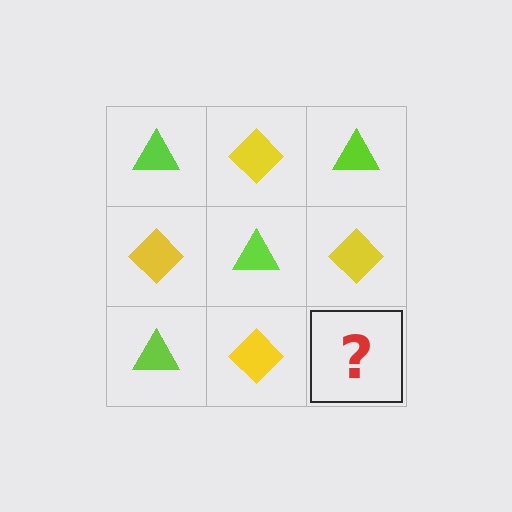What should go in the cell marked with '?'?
The missing cell should contain a lime triangle.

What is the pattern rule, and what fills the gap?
The rule is that it alternates lime triangle and yellow diamond in a checkerboard pattern. The gap should be filled with a lime triangle.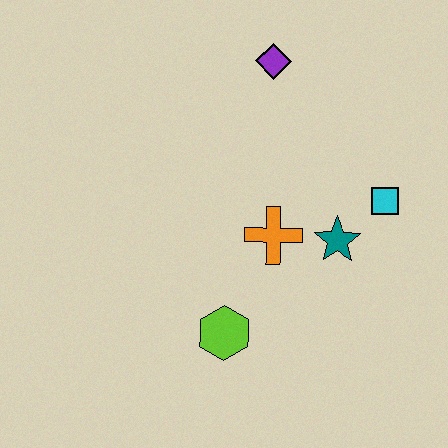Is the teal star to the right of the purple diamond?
Yes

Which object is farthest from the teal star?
The purple diamond is farthest from the teal star.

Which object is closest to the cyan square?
The teal star is closest to the cyan square.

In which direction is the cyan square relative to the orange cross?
The cyan square is to the right of the orange cross.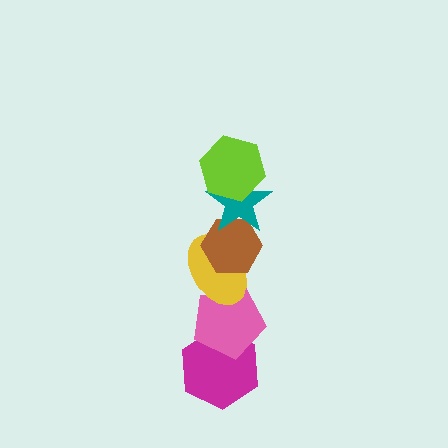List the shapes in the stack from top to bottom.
From top to bottom: the lime hexagon, the teal star, the brown hexagon, the yellow ellipse, the pink pentagon, the magenta hexagon.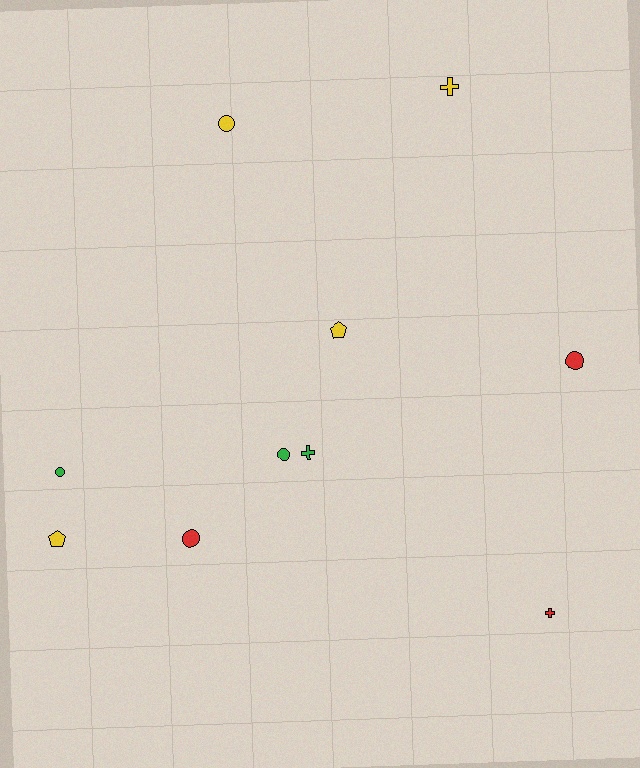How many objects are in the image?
There are 10 objects.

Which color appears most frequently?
Yellow, with 4 objects.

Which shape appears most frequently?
Circle, with 5 objects.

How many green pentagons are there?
There are no green pentagons.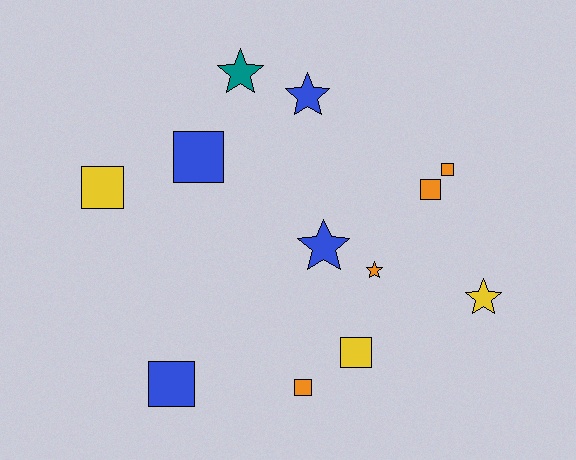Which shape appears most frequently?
Square, with 7 objects.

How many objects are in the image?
There are 12 objects.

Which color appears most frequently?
Blue, with 4 objects.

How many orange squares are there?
There are 3 orange squares.